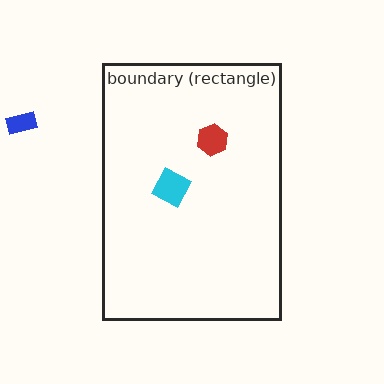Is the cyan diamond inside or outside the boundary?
Inside.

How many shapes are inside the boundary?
2 inside, 1 outside.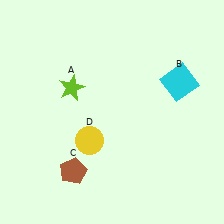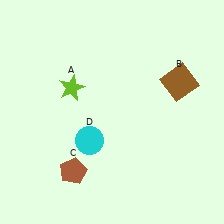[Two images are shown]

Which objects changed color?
B changed from cyan to brown. D changed from yellow to cyan.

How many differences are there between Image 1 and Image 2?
There are 2 differences between the two images.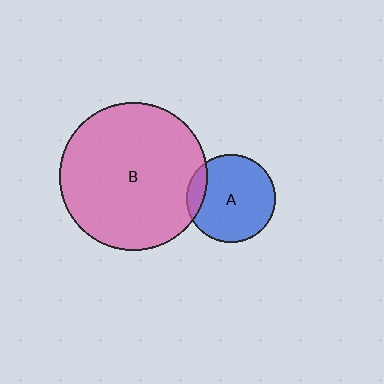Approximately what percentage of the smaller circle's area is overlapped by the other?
Approximately 15%.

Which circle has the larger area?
Circle B (pink).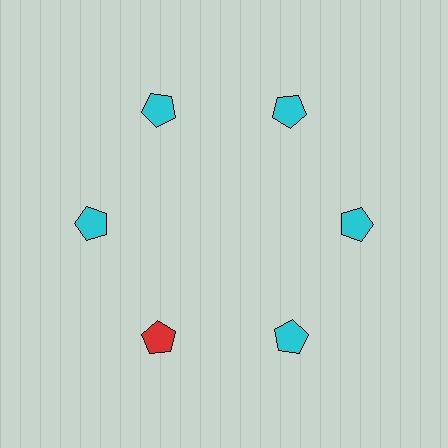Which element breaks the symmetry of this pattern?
The red pentagon at roughly the 7 o'clock position breaks the symmetry. All other shapes are cyan pentagons.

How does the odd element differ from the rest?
It has a different color: red instead of cyan.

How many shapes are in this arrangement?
There are 6 shapes arranged in a ring pattern.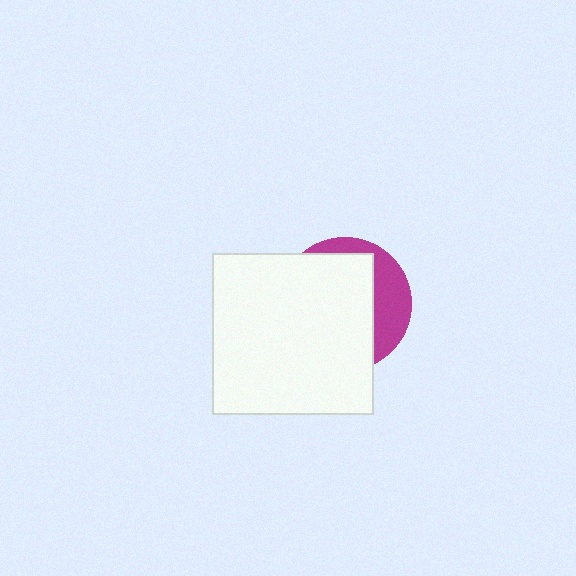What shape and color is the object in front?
The object in front is a white square.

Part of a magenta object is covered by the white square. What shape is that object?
It is a circle.